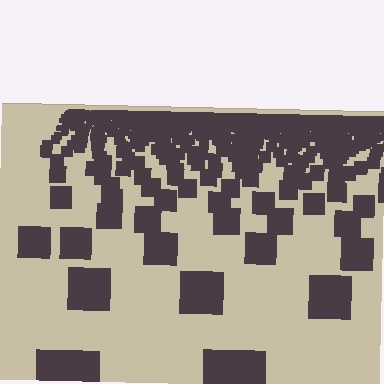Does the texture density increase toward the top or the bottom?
Density increases toward the top.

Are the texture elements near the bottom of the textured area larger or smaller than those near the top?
Larger. Near the bottom, elements are closer to the viewer and appear at a bigger on-screen size.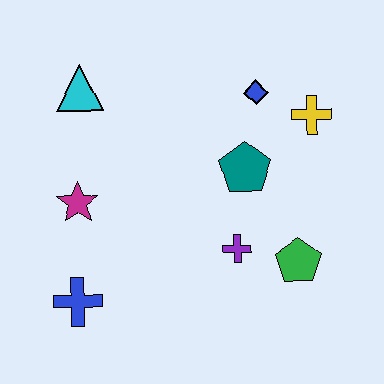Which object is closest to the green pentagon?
The purple cross is closest to the green pentagon.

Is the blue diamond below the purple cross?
No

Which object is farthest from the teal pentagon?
The blue cross is farthest from the teal pentagon.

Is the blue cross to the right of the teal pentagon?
No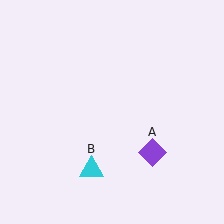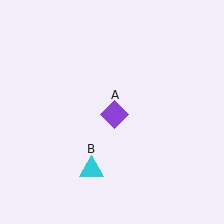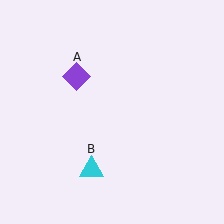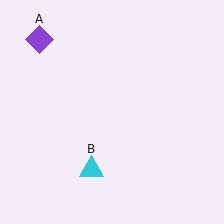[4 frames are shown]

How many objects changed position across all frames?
1 object changed position: purple diamond (object A).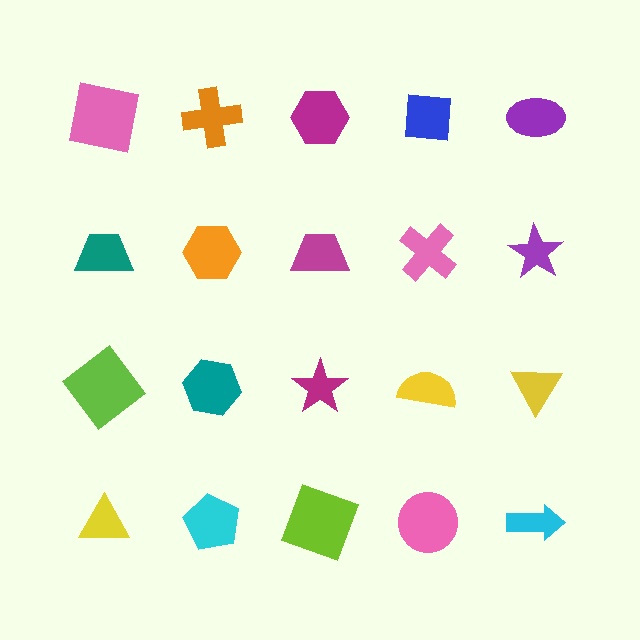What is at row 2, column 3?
A magenta trapezoid.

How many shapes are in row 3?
5 shapes.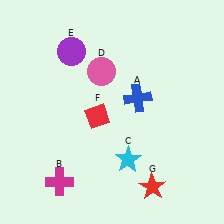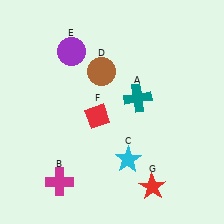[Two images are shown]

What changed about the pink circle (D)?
In Image 1, D is pink. In Image 2, it changed to brown.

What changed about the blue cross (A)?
In Image 1, A is blue. In Image 2, it changed to teal.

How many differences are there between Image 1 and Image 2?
There are 2 differences between the two images.